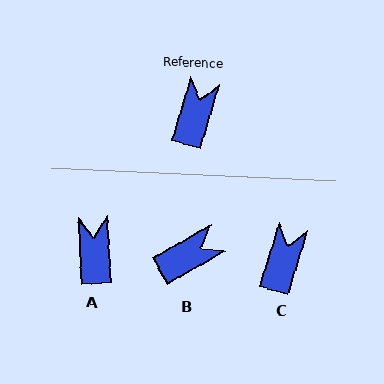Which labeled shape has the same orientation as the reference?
C.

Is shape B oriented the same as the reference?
No, it is off by about 43 degrees.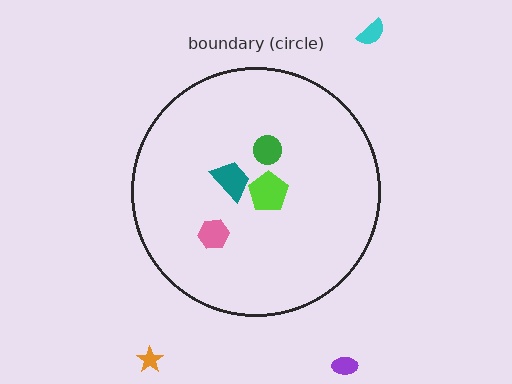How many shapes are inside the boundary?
4 inside, 3 outside.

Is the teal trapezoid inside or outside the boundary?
Inside.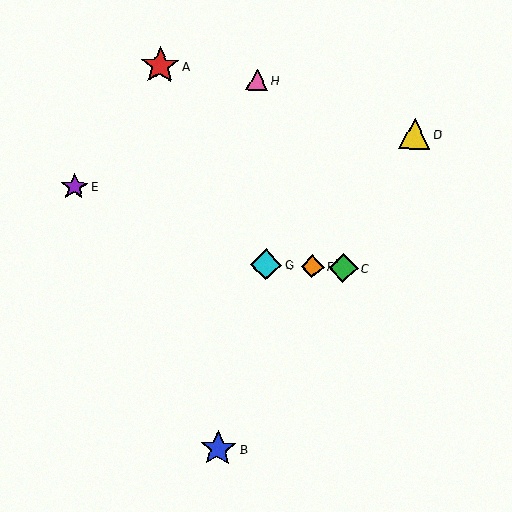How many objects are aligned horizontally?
3 objects (C, F, G) are aligned horizontally.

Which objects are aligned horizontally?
Objects C, F, G are aligned horizontally.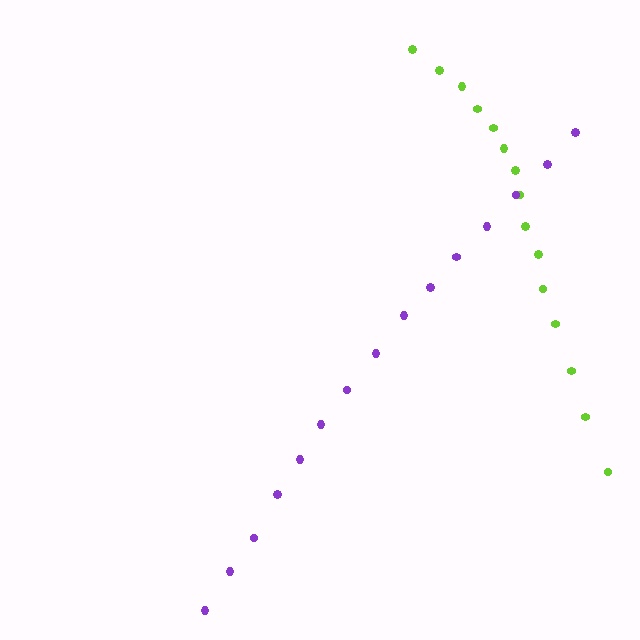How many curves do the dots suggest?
There are 2 distinct paths.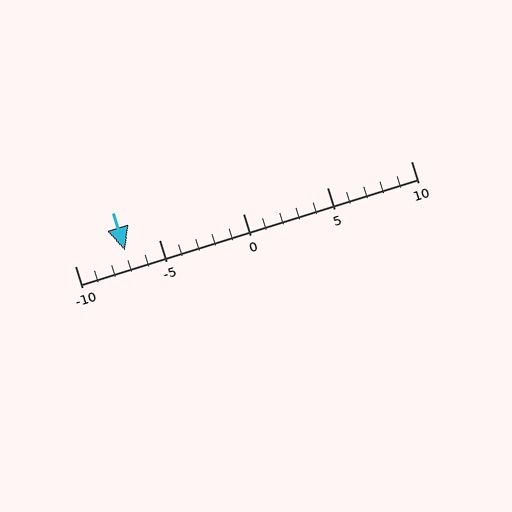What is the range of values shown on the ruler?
The ruler shows values from -10 to 10.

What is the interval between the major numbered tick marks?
The major tick marks are spaced 5 units apart.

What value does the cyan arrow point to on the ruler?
The cyan arrow points to approximately -7.